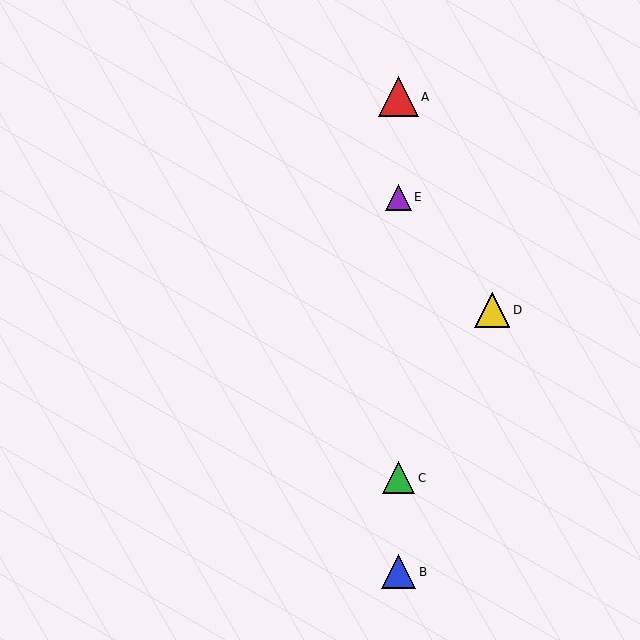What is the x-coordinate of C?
Object C is at x≈399.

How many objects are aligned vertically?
4 objects (A, B, C, E) are aligned vertically.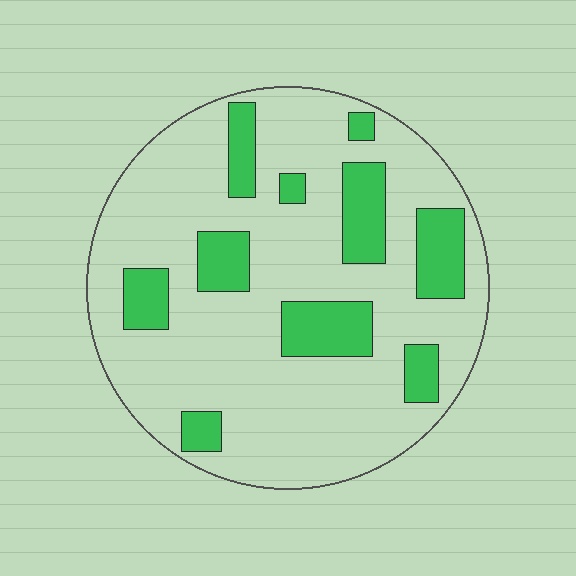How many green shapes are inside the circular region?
10.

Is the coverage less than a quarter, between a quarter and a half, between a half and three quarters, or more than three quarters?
Less than a quarter.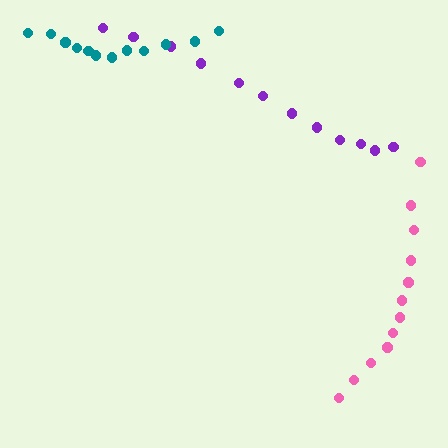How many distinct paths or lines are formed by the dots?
There are 3 distinct paths.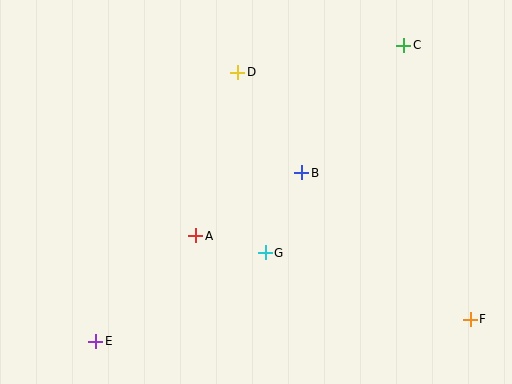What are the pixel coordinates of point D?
Point D is at (238, 72).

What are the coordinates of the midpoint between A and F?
The midpoint between A and F is at (333, 278).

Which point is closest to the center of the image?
Point B at (302, 173) is closest to the center.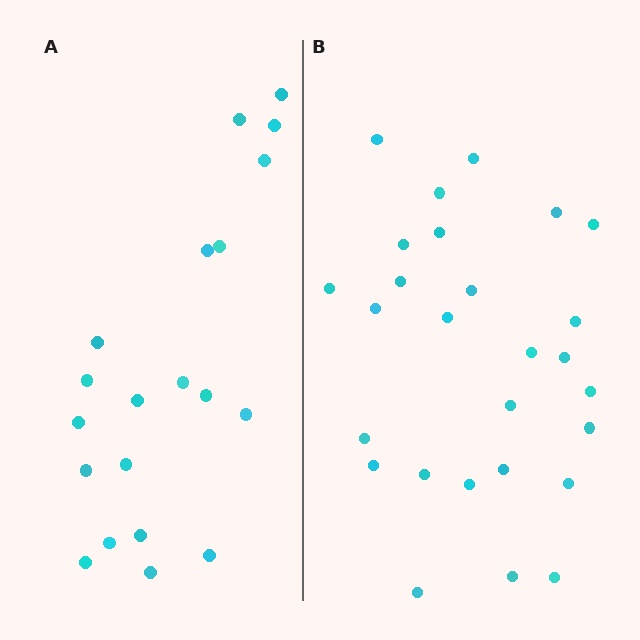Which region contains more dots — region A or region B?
Region B (the right region) has more dots.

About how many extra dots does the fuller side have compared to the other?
Region B has roughly 8 or so more dots than region A.